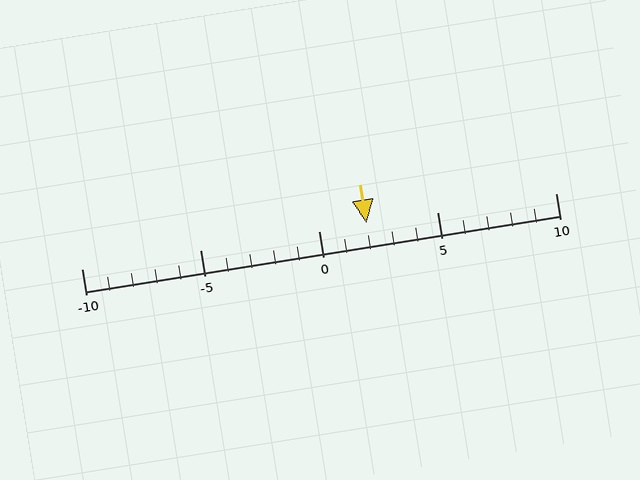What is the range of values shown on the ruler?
The ruler shows values from -10 to 10.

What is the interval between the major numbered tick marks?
The major tick marks are spaced 5 units apart.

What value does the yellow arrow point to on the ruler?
The yellow arrow points to approximately 2.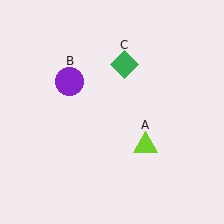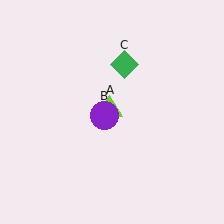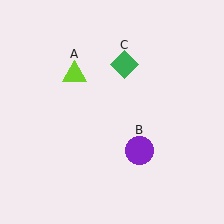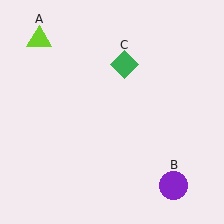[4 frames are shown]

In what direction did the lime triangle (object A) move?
The lime triangle (object A) moved up and to the left.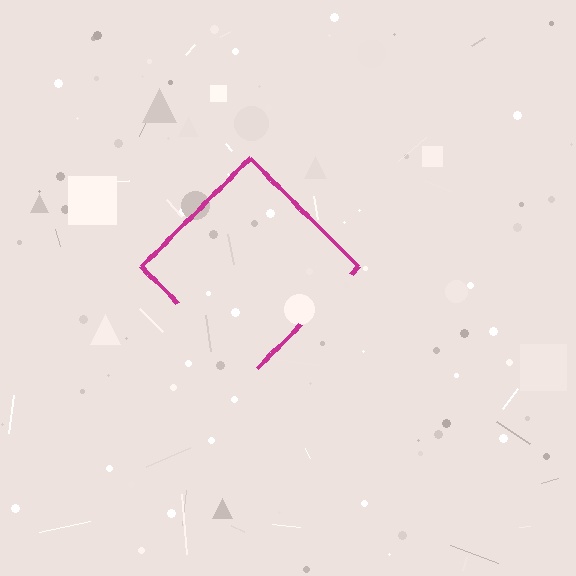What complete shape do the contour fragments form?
The contour fragments form a diamond.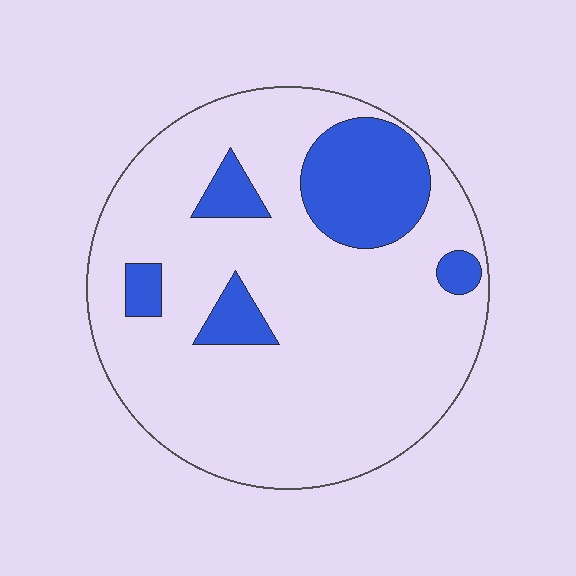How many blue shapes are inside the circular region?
5.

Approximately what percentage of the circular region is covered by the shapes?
Approximately 20%.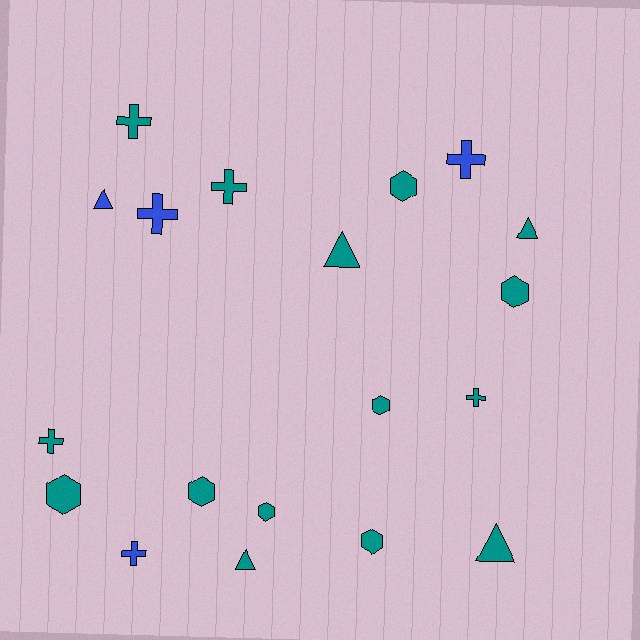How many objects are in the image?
There are 19 objects.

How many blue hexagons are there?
There are no blue hexagons.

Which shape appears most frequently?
Hexagon, with 7 objects.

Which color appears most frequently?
Teal, with 15 objects.